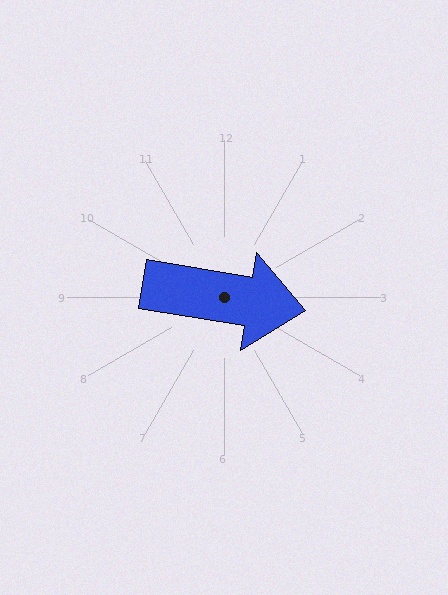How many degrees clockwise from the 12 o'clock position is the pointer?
Approximately 99 degrees.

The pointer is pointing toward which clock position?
Roughly 3 o'clock.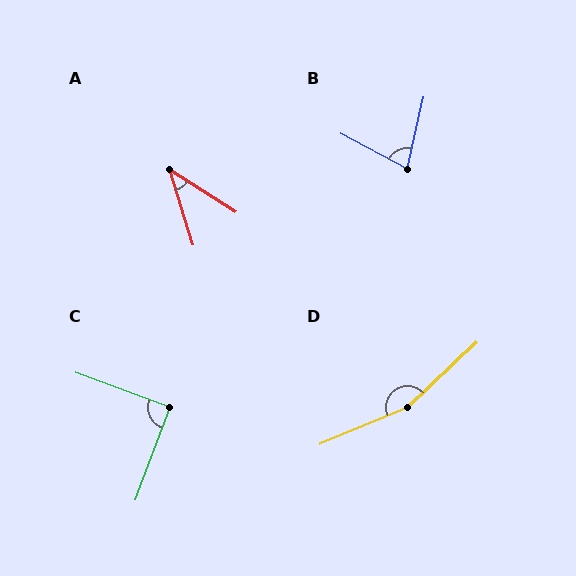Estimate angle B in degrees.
Approximately 75 degrees.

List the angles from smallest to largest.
A (40°), B (75°), C (90°), D (159°).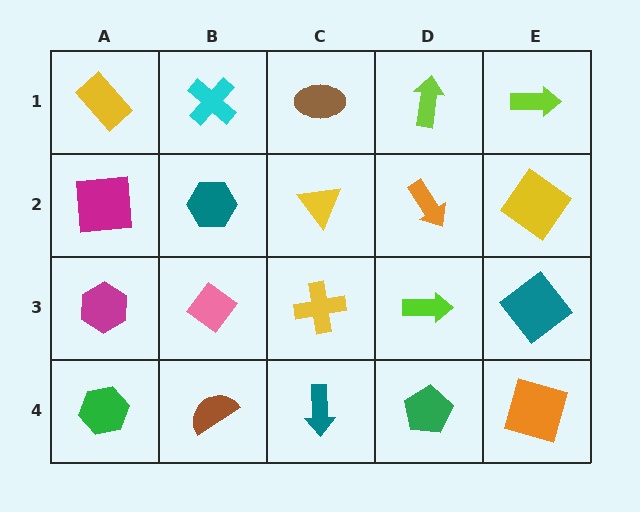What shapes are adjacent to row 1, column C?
A yellow triangle (row 2, column C), a cyan cross (row 1, column B), a lime arrow (row 1, column D).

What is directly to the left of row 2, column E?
An orange arrow.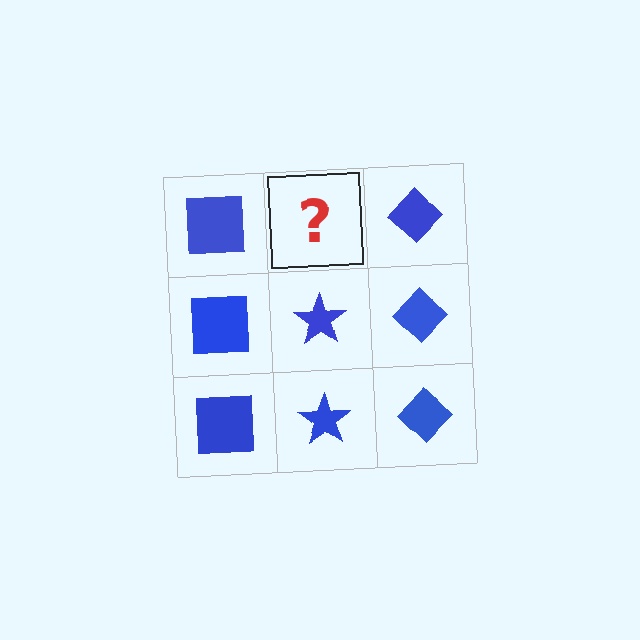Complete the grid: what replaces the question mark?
The question mark should be replaced with a blue star.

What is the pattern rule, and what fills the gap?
The rule is that each column has a consistent shape. The gap should be filled with a blue star.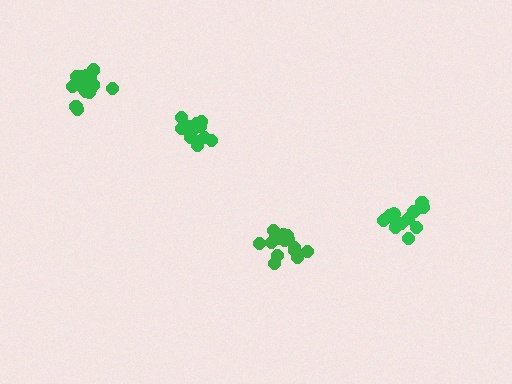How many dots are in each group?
Group 1: 12 dots, Group 2: 13 dots, Group 3: 16 dots, Group 4: 16 dots (57 total).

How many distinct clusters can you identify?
There are 4 distinct clusters.